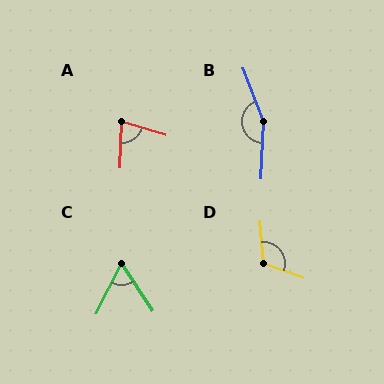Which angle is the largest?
B, at approximately 157 degrees.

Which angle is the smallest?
C, at approximately 61 degrees.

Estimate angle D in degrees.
Approximately 115 degrees.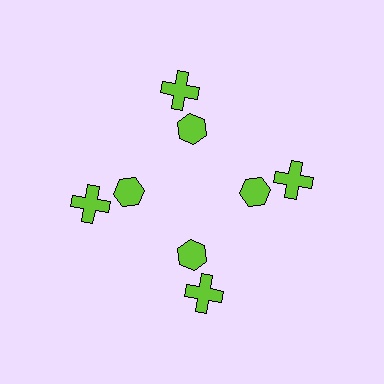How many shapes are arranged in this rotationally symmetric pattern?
There are 8 shapes, arranged in 4 groups of 2.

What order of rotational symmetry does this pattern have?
This pattern has 4-fold rotational symmetry.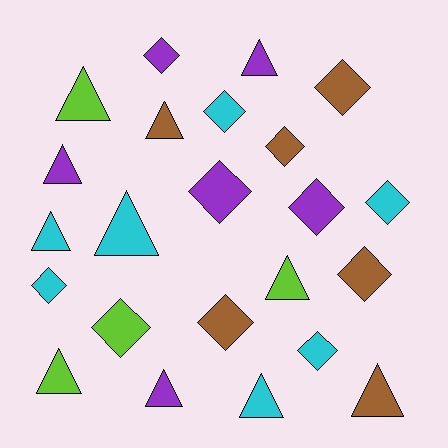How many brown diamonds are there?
There are 4 brown diamonds.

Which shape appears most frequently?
Diamond, with 12 objects.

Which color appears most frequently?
Cyan, with 7 objects.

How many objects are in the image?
There are 23 objects.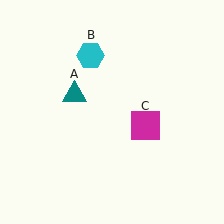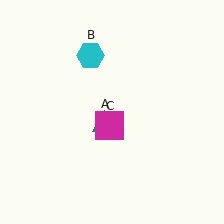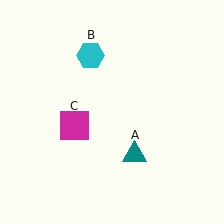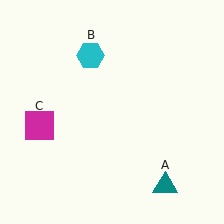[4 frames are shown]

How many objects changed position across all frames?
2 objects changed position: teal triangle (object A), magenta square (object C).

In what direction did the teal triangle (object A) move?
The teal triangle (object A) moved down and to the right.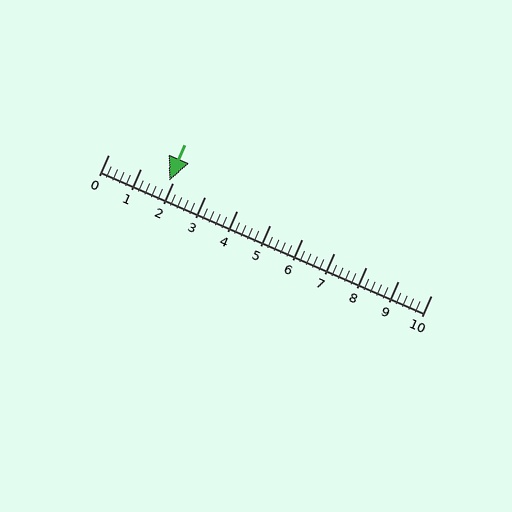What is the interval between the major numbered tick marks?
The major tick marks are spaced 1 units apart.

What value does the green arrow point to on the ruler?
The green arrow points to approximately 1.9.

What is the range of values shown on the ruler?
The ruler shows values from 0 to 10.